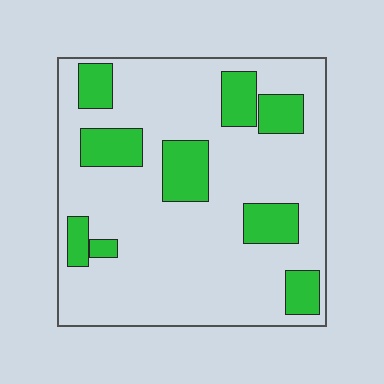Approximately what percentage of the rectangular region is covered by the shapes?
Approximately 20%.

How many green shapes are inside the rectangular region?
9.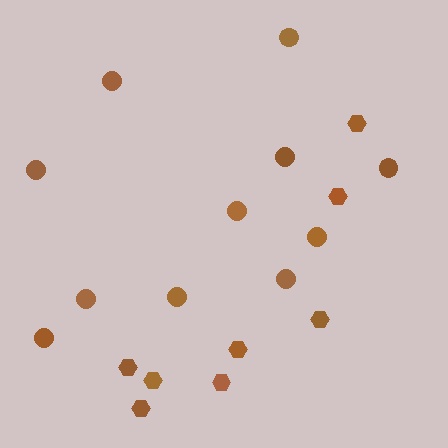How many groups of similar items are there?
There are 2 groups: one group of circles (11) and one group of hexagons (8).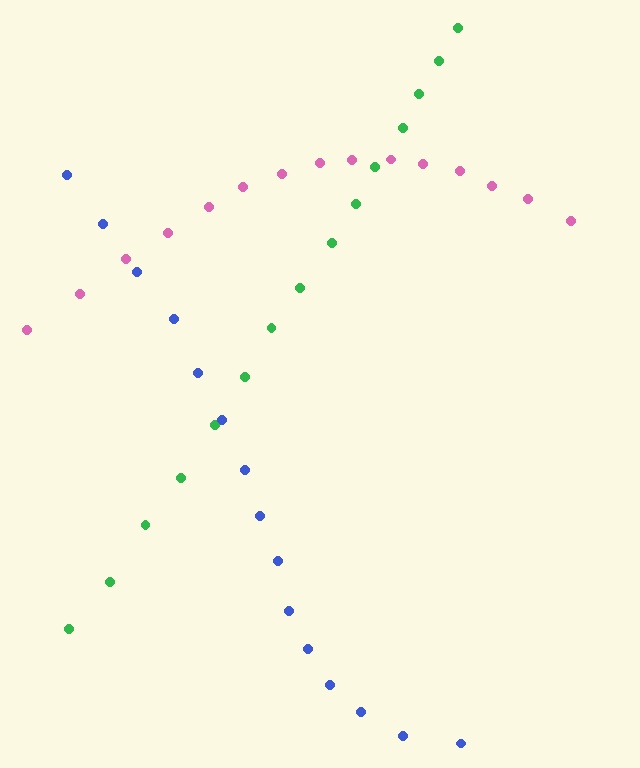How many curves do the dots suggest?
There are 3 distinct paths.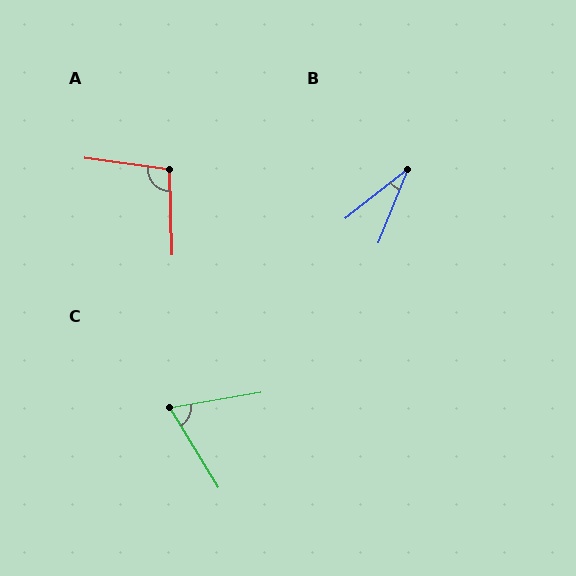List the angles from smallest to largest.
B (30°), C (68°), A (99°).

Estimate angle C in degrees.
Approximately 68 degrees.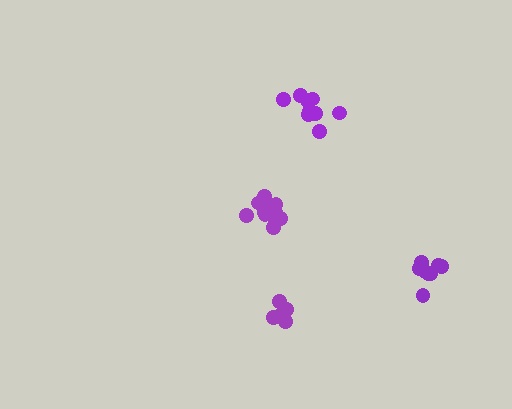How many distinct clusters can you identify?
There are 4 distinct clusters.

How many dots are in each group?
Group 1: 5 dots, Group 2: 9 dots, Group 3: 11 dots, Group 4: 8 dots (33 total).